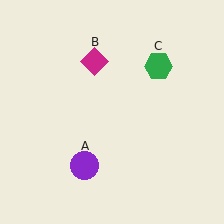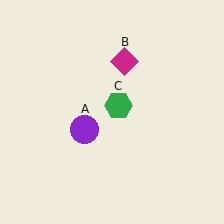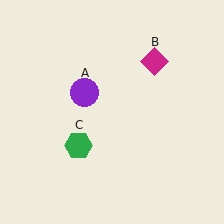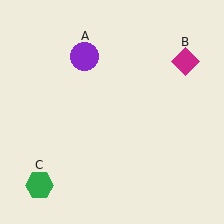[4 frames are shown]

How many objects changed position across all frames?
3 objects changed position: purple circle (object A), magenta diamond (object B), green hexagon (object C).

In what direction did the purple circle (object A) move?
The purple circle (object A) moved up.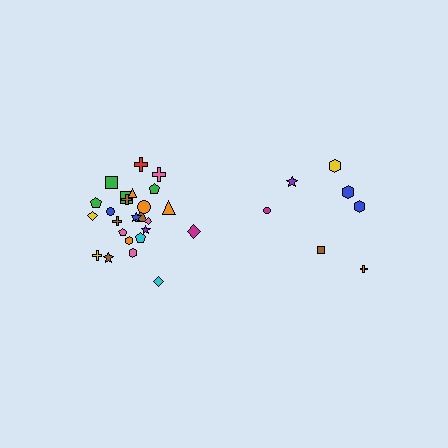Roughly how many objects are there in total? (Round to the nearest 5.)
Roughly 30 objects in total.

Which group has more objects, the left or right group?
The left group.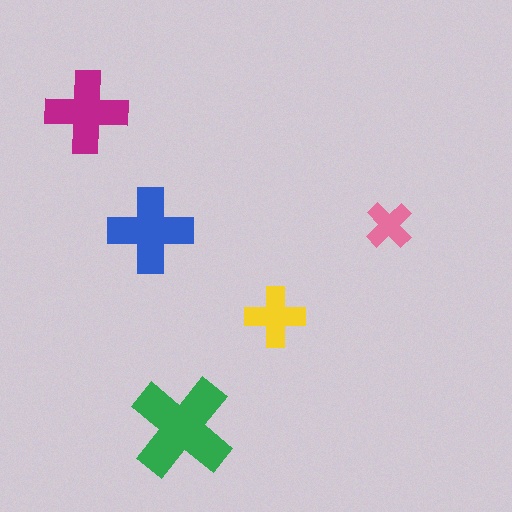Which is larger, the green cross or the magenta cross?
The green one.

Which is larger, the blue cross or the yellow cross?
The blue one.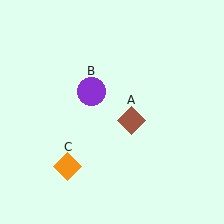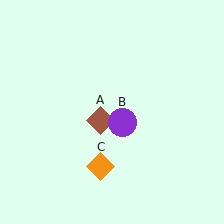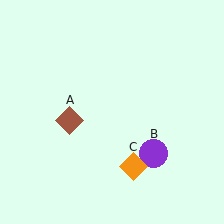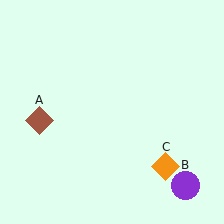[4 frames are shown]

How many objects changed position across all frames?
3 objects changed position: brown diamond (object A), purple circle (object B), orange diamond (object C).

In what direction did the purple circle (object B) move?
The purple circle (object B) moved down and to the right.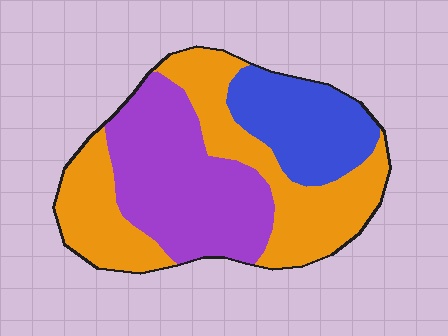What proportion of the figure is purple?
Purple covers around 35% of the figure.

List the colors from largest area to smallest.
From largest to smallest: orange, purple, blue.